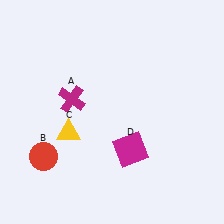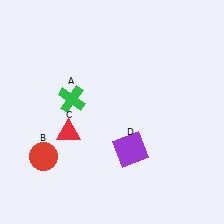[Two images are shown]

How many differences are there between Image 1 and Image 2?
There are 3 differences between the two images.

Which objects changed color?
A changed from magenta to green. C changed from yellow to red. D changed from magenta to purple.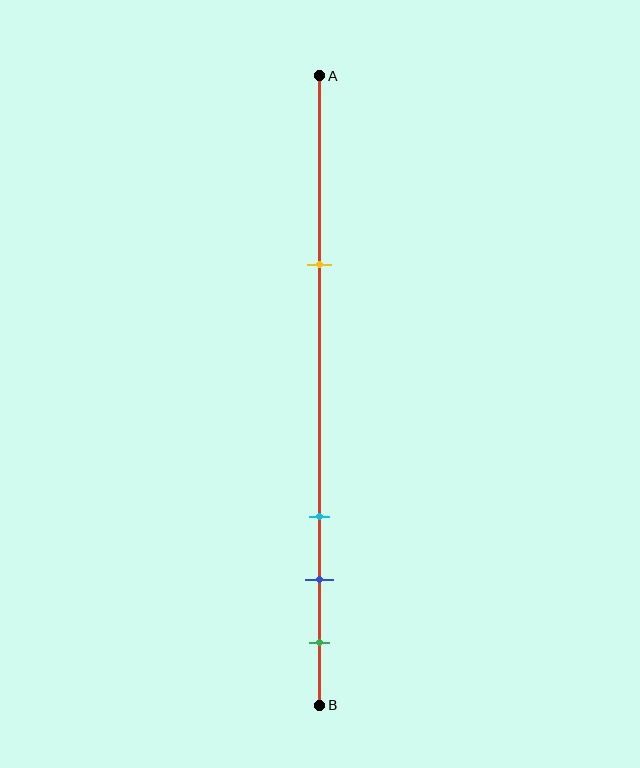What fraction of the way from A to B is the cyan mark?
The cyan mark is approximately 70% (0.7) of the way from A to B.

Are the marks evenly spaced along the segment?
No, the marks are not evenly spaced.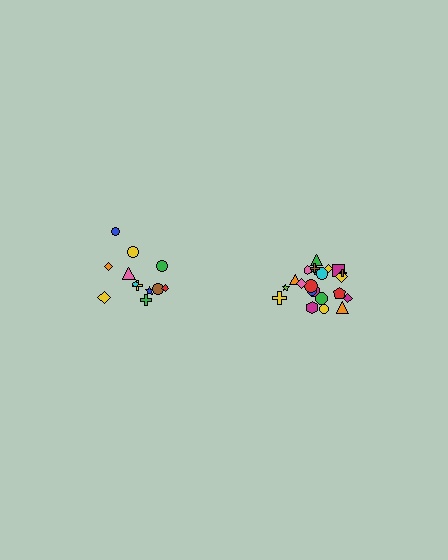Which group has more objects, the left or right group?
The right group.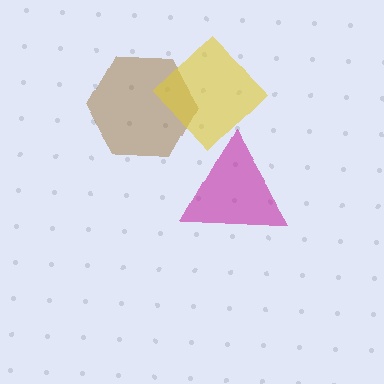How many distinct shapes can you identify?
There are 3 distinct shapes: a magenta triangle, a brown hexagon, a yellow diamond.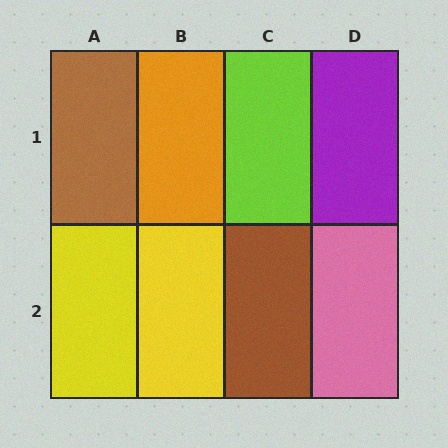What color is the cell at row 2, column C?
Brown.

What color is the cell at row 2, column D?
Pink.